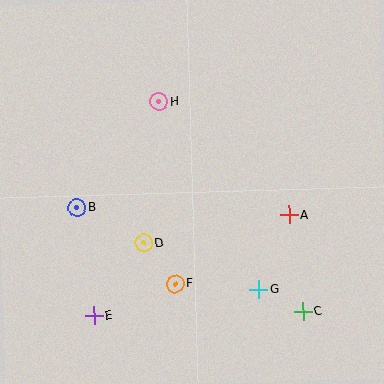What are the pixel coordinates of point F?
Point F is at (175, 284).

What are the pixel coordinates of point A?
Point A is at (289, 215).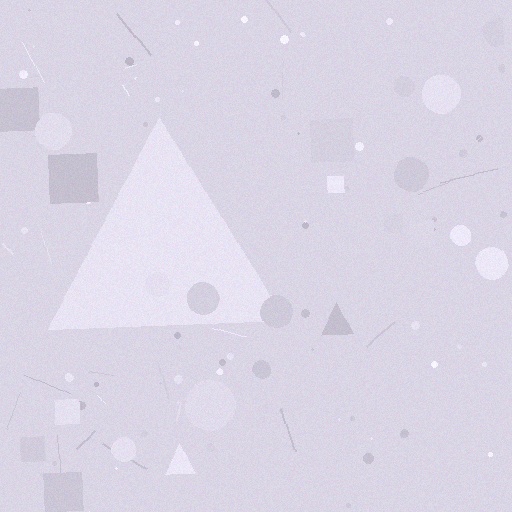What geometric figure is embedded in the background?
A triangle is embedded in the background.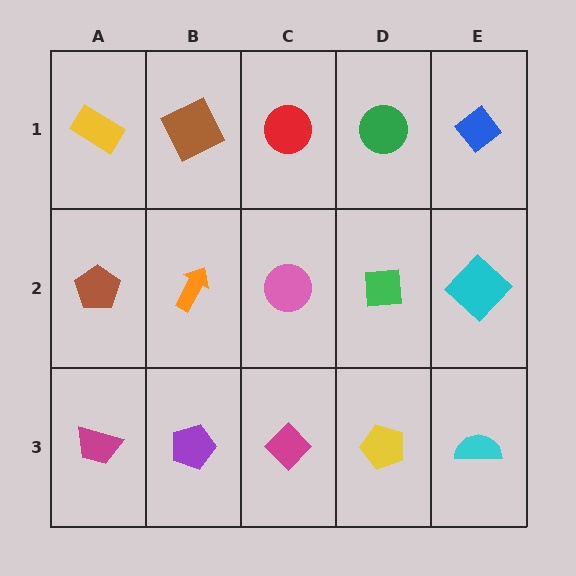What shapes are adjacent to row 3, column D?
A green square (row 2, column D), a magenta diamond (row 3, column C), a cyan semicircle (row 3, column E).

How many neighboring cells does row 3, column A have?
2.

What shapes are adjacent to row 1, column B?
An orange arrow (row 2, column B), a yellow rectangle (row 1, column A), a red circle (row 1, column C).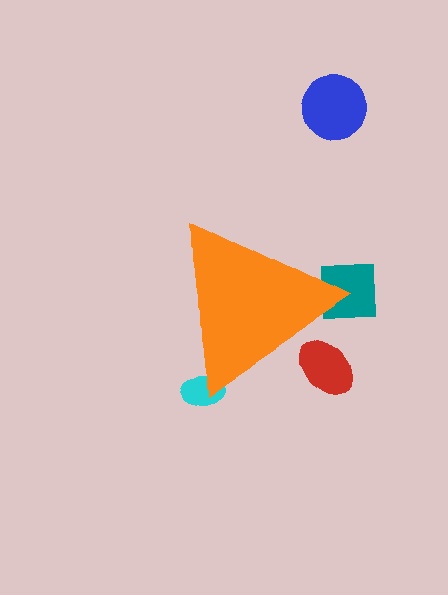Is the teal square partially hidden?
Yes, the teal square is partially hidden behind the orange triangle.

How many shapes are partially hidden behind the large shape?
3 shapes are partially hidden.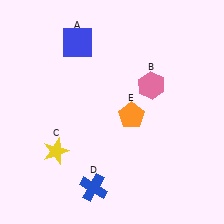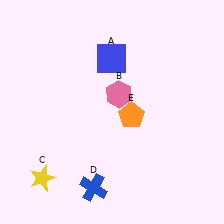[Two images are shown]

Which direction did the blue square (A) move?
The blue square (A) moved right.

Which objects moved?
The objects that moved are: the blue square (A), the pink hexagon (B), the yellow star (C).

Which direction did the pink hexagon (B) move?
The pink hexagon (B) moved left.